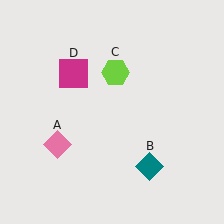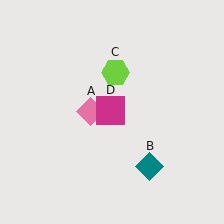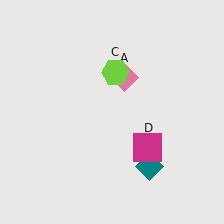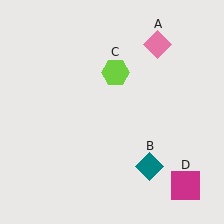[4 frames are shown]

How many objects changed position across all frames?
2 objects changed position: pink diamond (object A), magenta square (object D).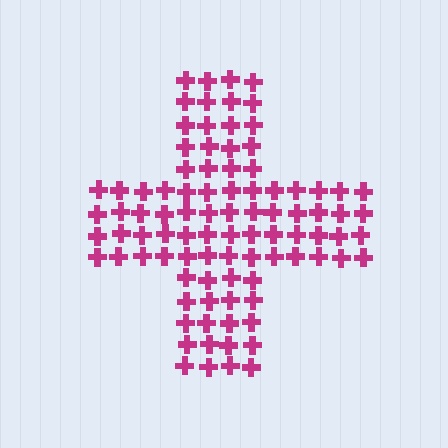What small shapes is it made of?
It is made of small crosses.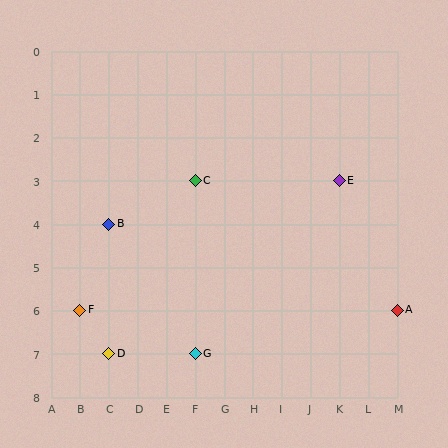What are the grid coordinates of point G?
Point G is at grid coordinates (F, 7).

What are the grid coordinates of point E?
Point E is at grid coordinates (K, 3).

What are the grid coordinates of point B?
Point B is at grid coordinates (C, 4).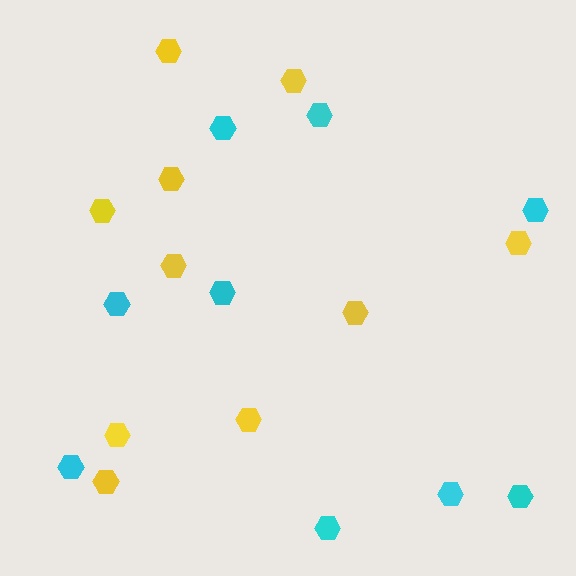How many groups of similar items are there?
There are 2 groups: one group of cyan hexagons (9) and one group of yellow hexagons (10).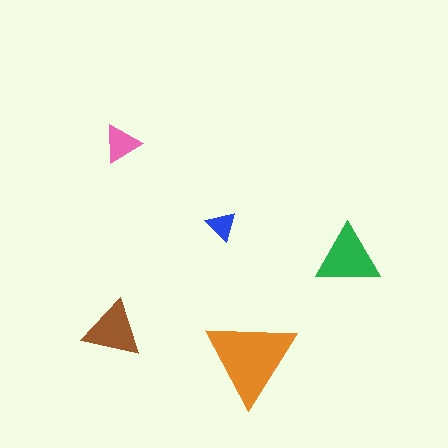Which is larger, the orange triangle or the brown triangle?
The orange one.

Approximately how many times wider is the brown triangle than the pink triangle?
About 1.5 times wider.